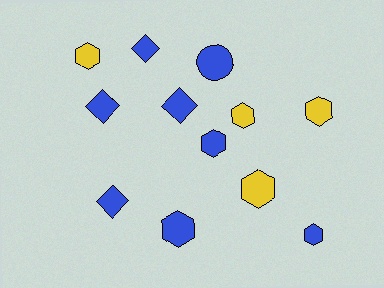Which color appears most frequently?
Blue, with 8 objects.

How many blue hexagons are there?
There are 3 blue hexagons.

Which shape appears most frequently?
Hexagon, with 7 objects.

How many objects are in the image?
There are 12 objects.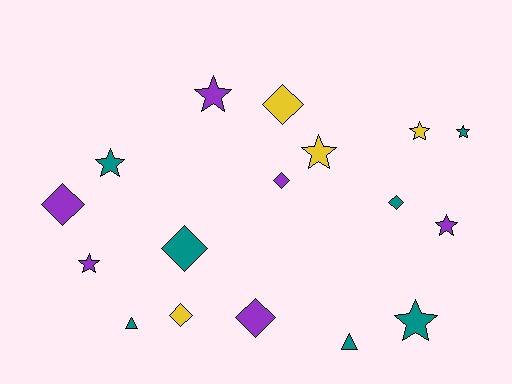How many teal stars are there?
There are 3 teal stars.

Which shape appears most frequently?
Star, with 8 objects.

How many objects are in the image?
There are 17 objects.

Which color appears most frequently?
Teal, with 7 objects.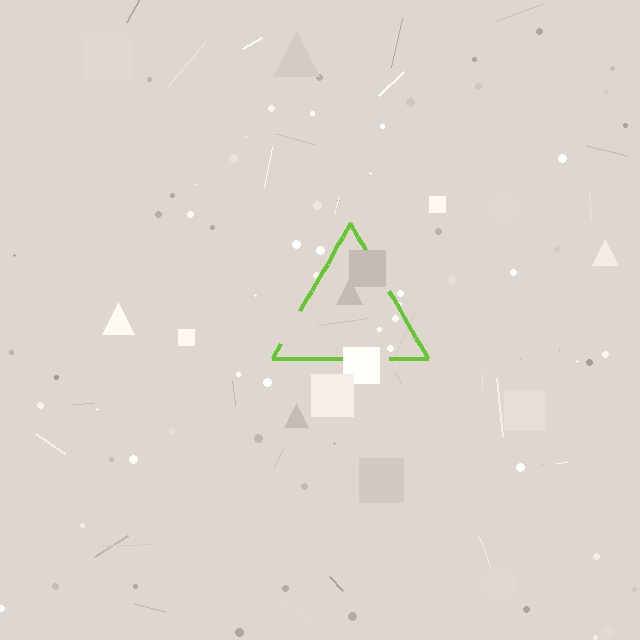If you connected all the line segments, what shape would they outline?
They would outline a triangle.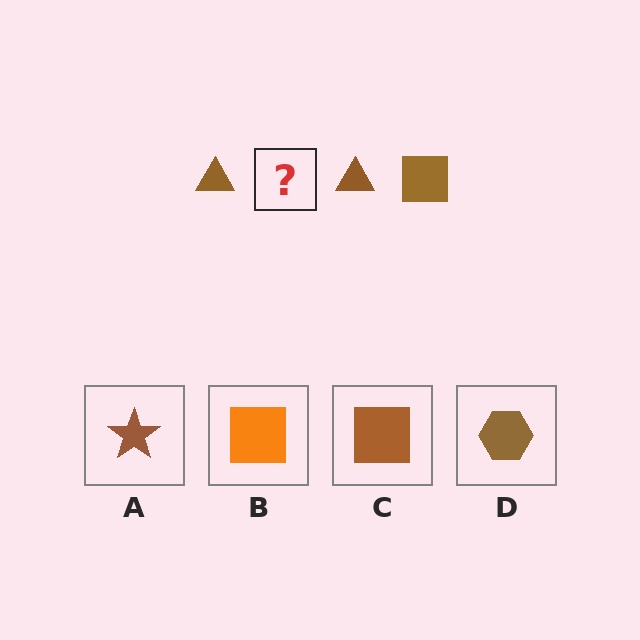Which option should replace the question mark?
Option C.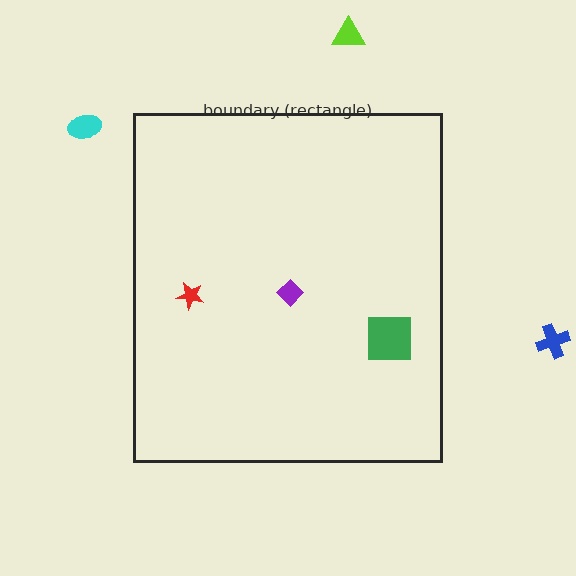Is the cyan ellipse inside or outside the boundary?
Outside.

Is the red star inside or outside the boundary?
Inside.